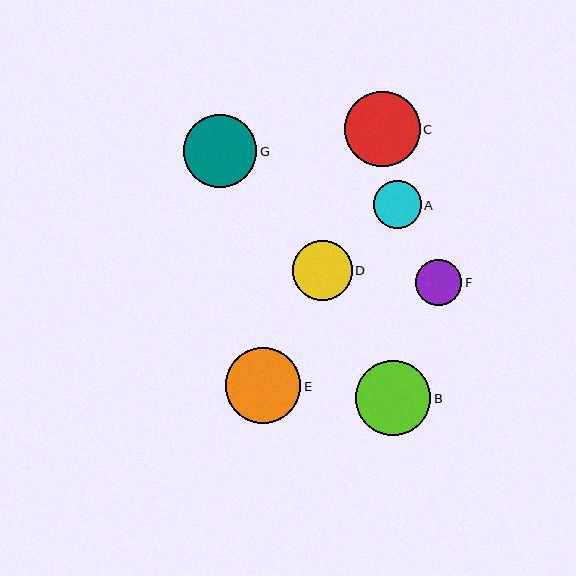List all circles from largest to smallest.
From largest to smallest: C, E, B, G, D, A, F.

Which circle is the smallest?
Circle F is the smallest with a size of approximately 46 pixels.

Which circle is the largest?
Circle C is the largest with a size of approximately 76 pixels.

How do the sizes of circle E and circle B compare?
Circle E and circle B are approximately the same size.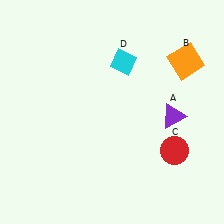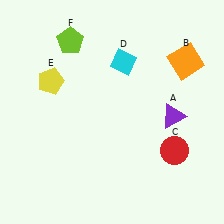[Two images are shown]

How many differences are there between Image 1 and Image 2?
There are 2 differences between the two images.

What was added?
A yellow pentagon (E), a lime pentagon (F) were added in Image 2.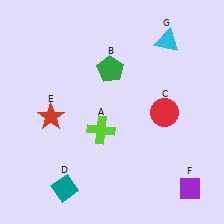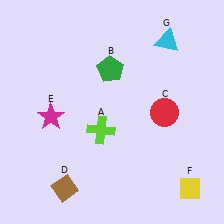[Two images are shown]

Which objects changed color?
D changed from teal to brown. E changed from red to magenta. F changed from purple to yellow.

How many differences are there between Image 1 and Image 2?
There are 3 differences between the two images.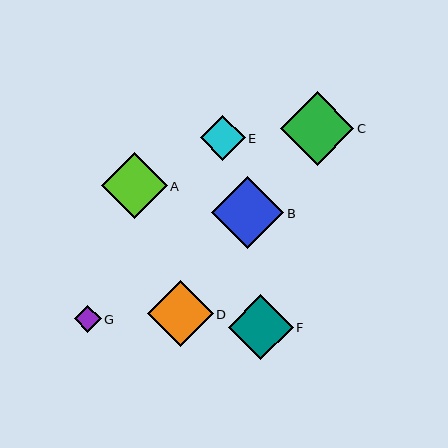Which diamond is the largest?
Diamond C is the largest with a size of approximately 73 pixels.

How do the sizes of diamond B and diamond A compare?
Diamond B and diamond A are approximately the same size.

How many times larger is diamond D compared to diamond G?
Diamond D is approximately 2.4 times the size of diamond G.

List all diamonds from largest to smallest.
From largest to smallest: C, B, A, D, F, E, G.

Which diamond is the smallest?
Diamond G is the smallest with a size of approximately 27 pixels.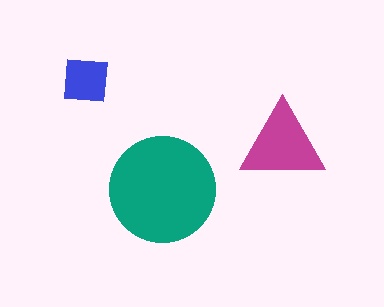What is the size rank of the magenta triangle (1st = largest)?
2nd.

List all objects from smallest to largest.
The blue square, the magenta triangle, the teal circle.